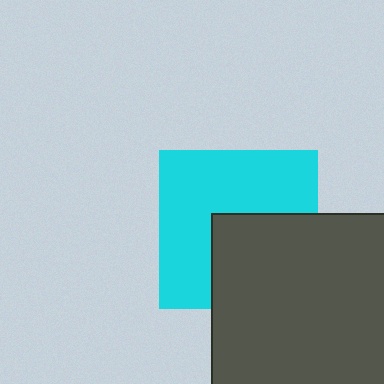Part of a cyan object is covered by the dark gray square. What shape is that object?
It is a square.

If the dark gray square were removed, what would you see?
You would see the complete cyan square.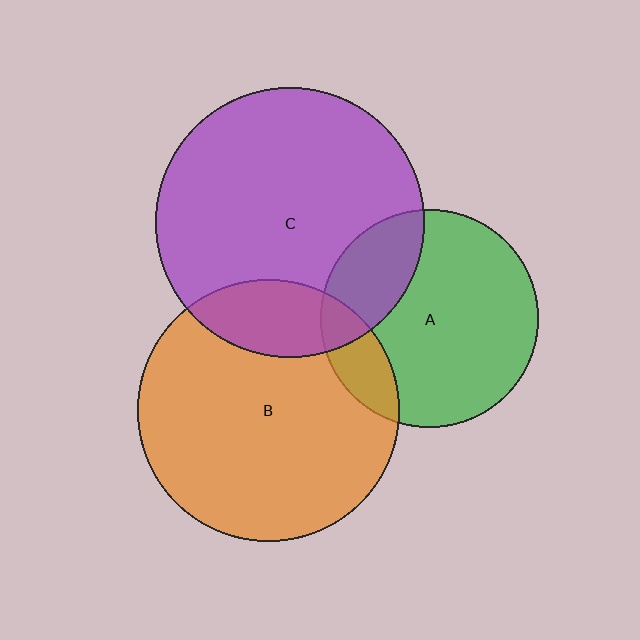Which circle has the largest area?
Circle C (purple).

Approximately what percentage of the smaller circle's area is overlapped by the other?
Approximately 20%.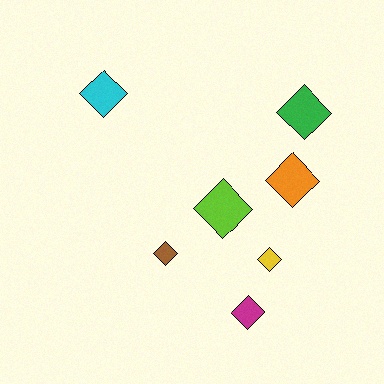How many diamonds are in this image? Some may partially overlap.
There are 7 diamonds.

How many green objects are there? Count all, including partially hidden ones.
There is 1 green object.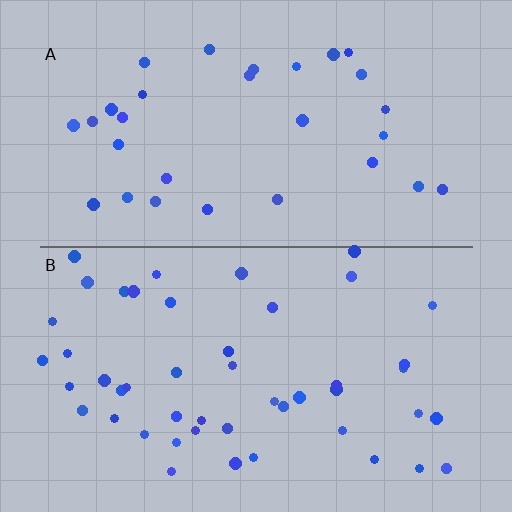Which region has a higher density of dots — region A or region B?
B (the bottom).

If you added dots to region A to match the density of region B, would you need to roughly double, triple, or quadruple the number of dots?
Approximately double.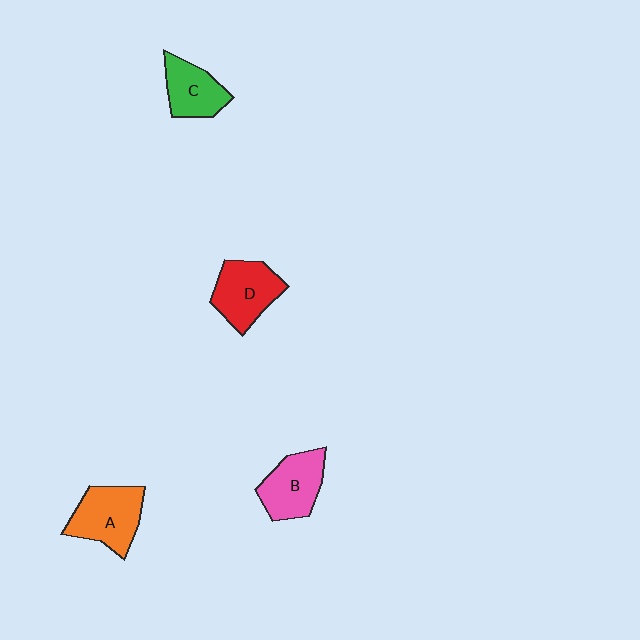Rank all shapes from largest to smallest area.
From largest to smallest: A (orange), D (red), B (pink), C (green).